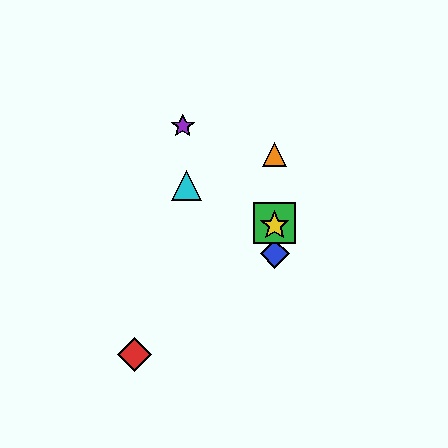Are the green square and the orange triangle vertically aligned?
Yes, both are at x≈275.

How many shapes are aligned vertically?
4 shapes (the blue diamond, the green square, the yellow star, the orange triangle) are aligned vertically.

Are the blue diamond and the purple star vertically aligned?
No, the blue diamond is at x≈275 and the purple star is at x≈183.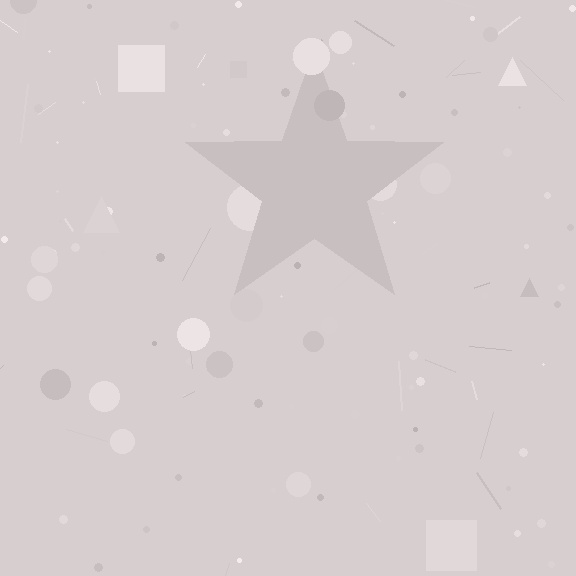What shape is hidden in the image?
A star is hidden in the image.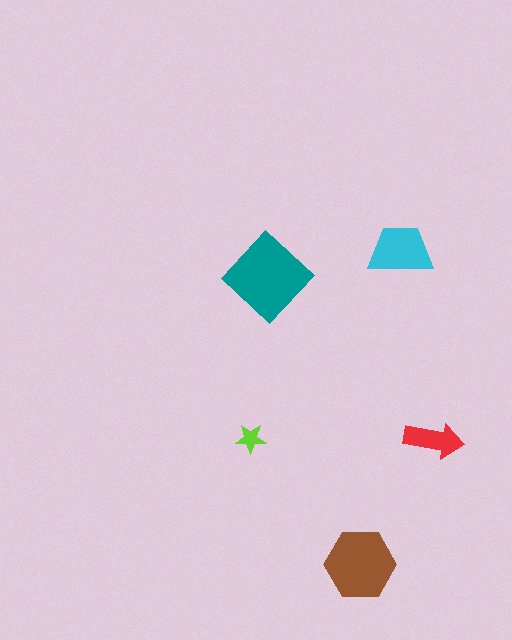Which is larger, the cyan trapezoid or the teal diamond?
The teal diamond.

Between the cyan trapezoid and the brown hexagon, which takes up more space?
The brown hexagon.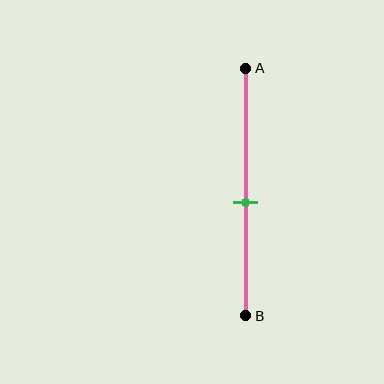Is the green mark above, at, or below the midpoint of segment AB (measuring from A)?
The green mark is below the midpoint of segment AB.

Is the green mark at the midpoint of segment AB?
No, the mark is at about 55% from A, not at the 50% midpoint.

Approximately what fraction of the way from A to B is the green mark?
The green mark is approximately 55% of the way from A to B.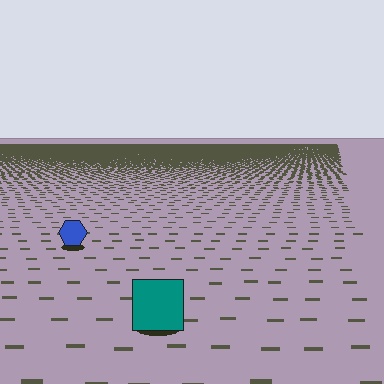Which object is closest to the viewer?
The teal square is closest. The texture marks near it are larger and more spread out.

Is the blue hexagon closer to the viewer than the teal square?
No. The teal square is closer — you can tell from the texture gradient: the ground texture is coarser near it.